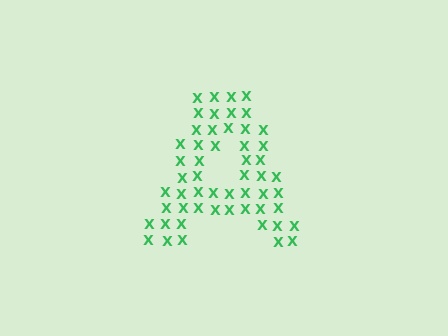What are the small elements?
The small elements are letter X's.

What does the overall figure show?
The overall figure shows the letter A.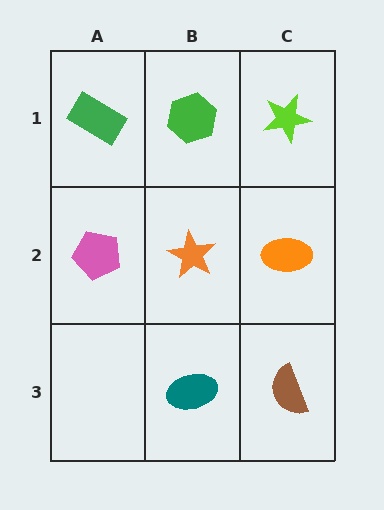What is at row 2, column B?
An orange star.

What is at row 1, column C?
A lime star.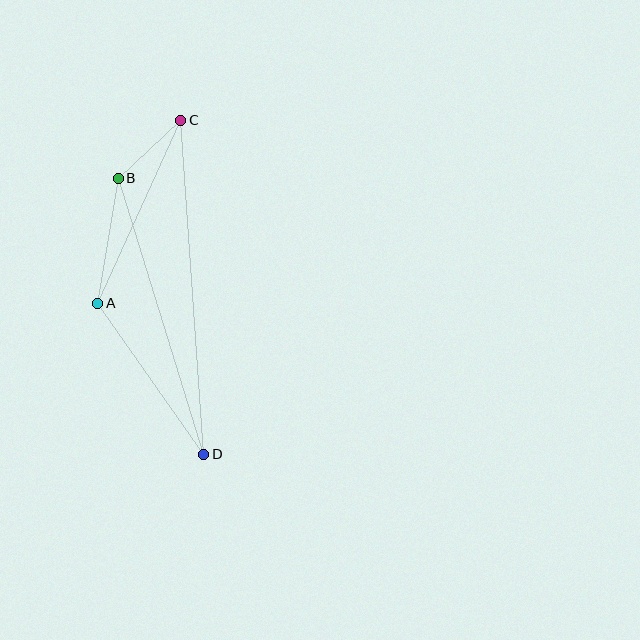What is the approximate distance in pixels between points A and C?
The distance between A and C is approximately 201 pixels.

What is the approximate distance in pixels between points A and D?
The distance between A and D is approximately 185 pixels.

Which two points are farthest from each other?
Points C and D are farthest from each other.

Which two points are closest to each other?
Points B and C are closest to each other.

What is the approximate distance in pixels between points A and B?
The distance between A and B is approximately 127 pixels.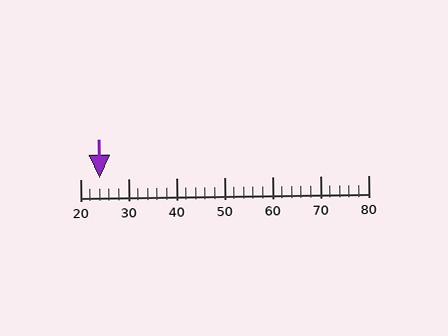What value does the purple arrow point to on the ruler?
The purple arrow points to approximately 24.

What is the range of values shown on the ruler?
The ruler shows values from 20 to 80.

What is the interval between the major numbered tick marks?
The major tick marks are spaced 10 units apart.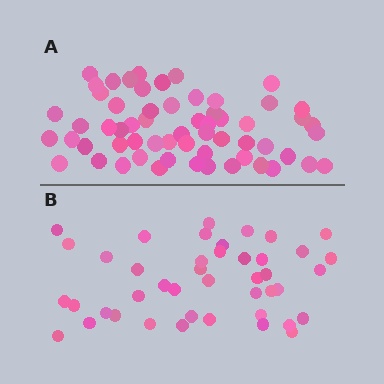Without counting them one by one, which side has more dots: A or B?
Region A (the top region) has more dots.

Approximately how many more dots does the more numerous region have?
Region A has approximately 15 more dots than region B.